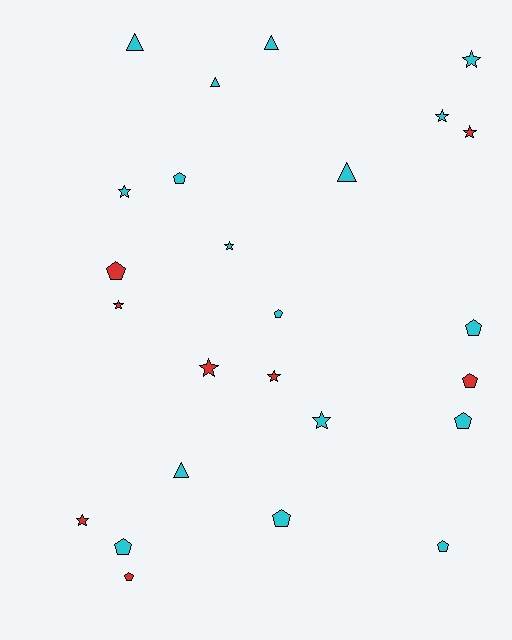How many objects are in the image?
There are 25 objects.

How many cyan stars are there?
There are 5 cyan stars.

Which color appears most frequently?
Cyan, with 17 objects.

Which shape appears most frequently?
Star, with 10 objects.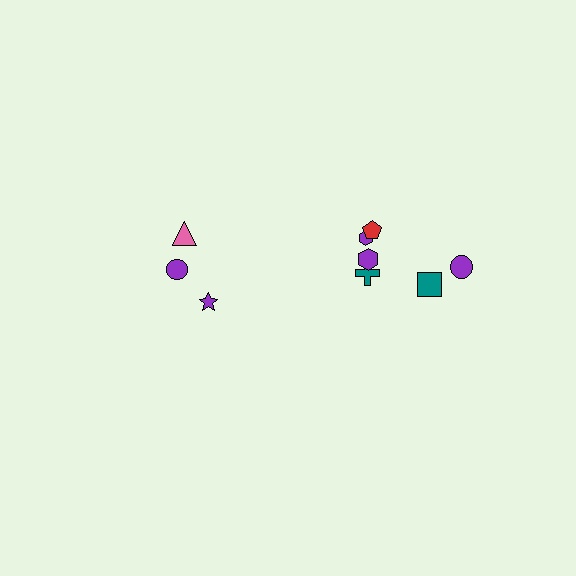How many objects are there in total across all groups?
There are 9 objects.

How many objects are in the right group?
There are 6 objects.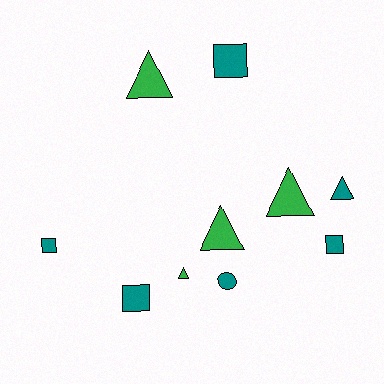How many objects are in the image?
There are 10 objects.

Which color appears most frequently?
Teal, with 6 objects.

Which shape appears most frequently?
Triangle, with 5 objects.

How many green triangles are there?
There are 4 green triangles.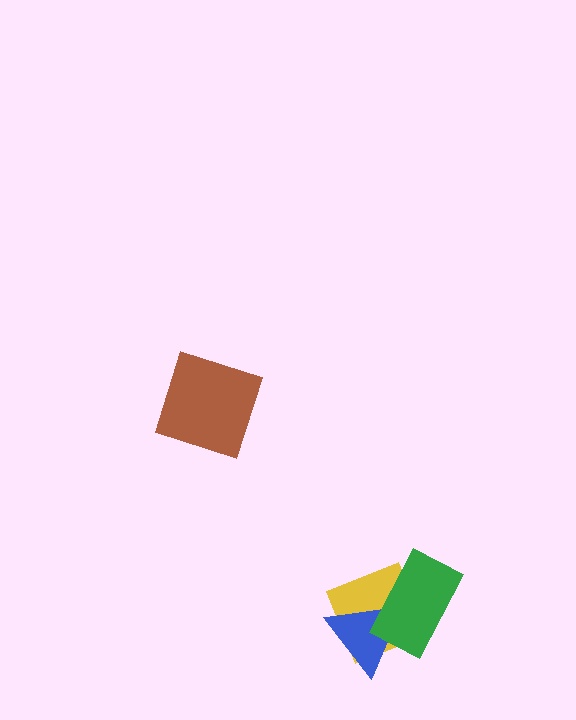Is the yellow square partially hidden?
Yes, it is partially covered by another shape.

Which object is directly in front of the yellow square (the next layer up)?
The blue triangle is directly in front of the yellow square.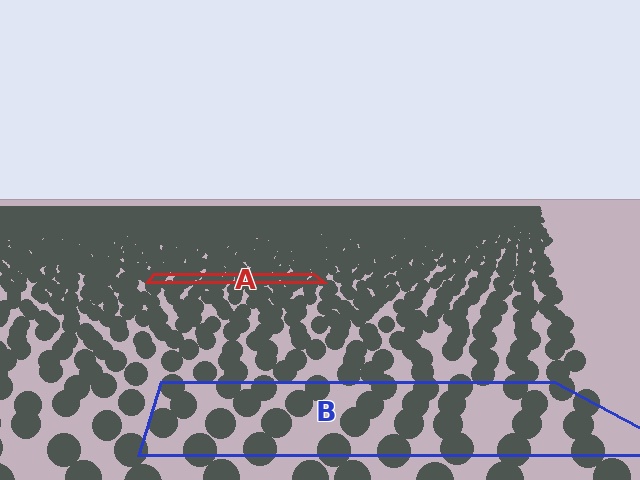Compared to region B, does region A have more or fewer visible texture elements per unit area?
Region A has more texture elements per unit area — they are packed more densely because it is farther away.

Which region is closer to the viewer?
Region B is closer. The texture elements there are larger and more spread out.